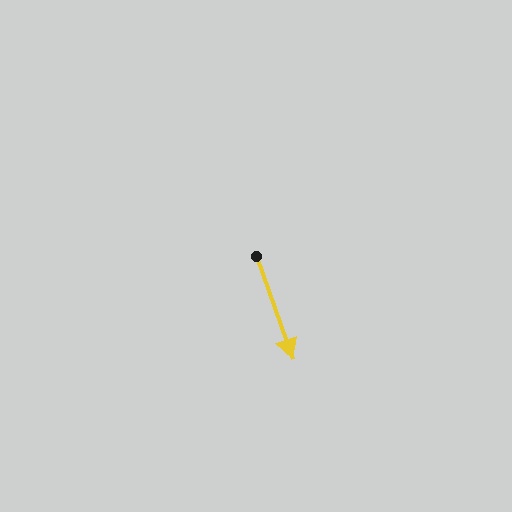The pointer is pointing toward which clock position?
Roughly 5 o'clock.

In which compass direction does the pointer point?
South.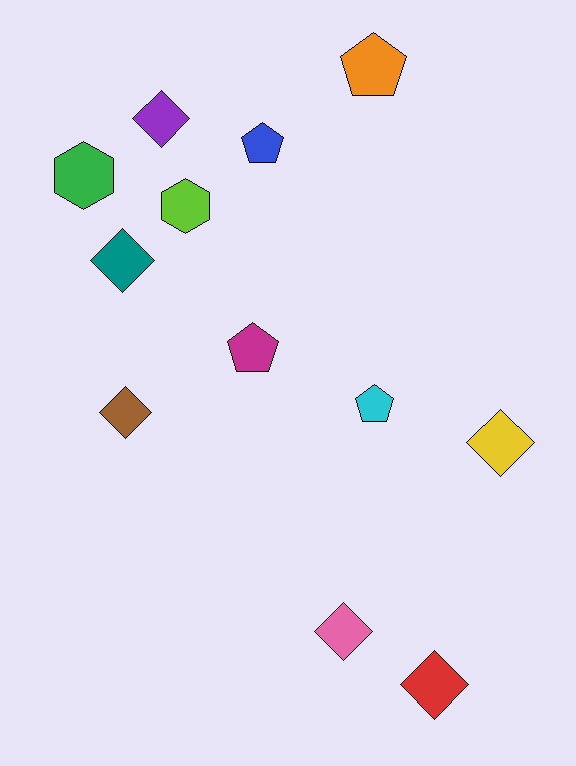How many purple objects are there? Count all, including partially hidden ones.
There is 1 purple object.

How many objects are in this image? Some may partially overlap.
There are 12 objects.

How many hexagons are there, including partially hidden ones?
There are 2 hexagons.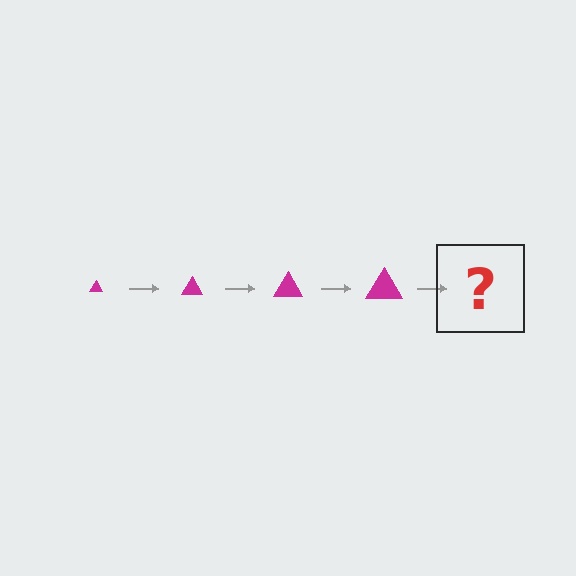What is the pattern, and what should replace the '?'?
The pattern is that the triangle gets progressively larger each step. The '?' should be a magenta triangle, larger than the previous one.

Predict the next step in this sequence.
The next step is a magenta triangle, larger than the previous one.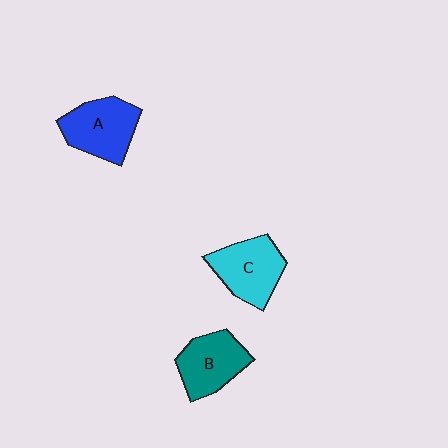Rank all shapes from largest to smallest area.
From largest to smallest: A (blue), C (cyan), B (teal).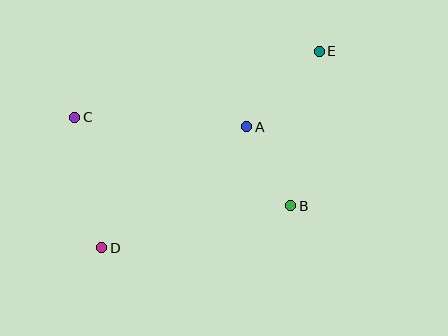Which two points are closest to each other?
Points A and B are closest to each other.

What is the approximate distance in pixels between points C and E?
The distance between C and E is approximately 253 pixels.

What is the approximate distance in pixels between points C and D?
The distance between C and D is approximately 133 pixels.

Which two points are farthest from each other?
Points D and E are farthest from each other.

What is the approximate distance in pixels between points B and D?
The distance between B and D is approximately 194 pixels.